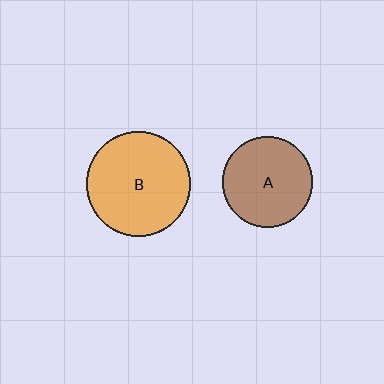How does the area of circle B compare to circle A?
Approximately 1.3 times.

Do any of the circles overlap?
No, none of the circles overlap.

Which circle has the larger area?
Circle B (orange).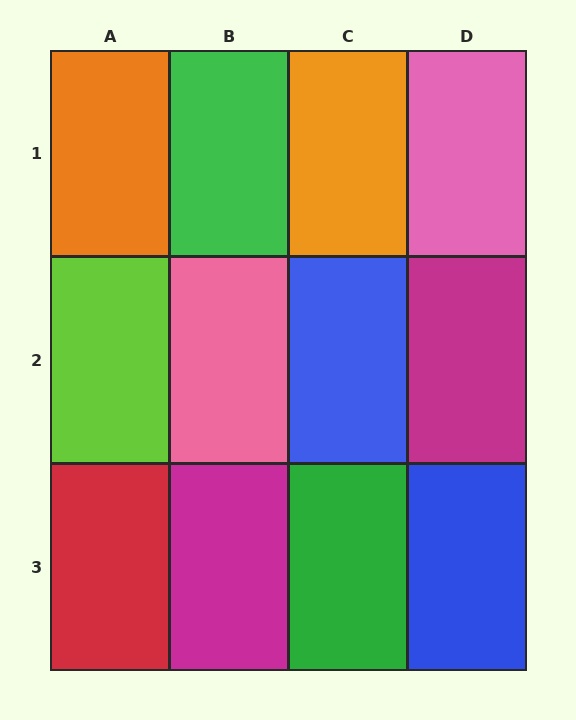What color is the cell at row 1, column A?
Orange.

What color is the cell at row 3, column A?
Red.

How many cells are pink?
2 cells are pink.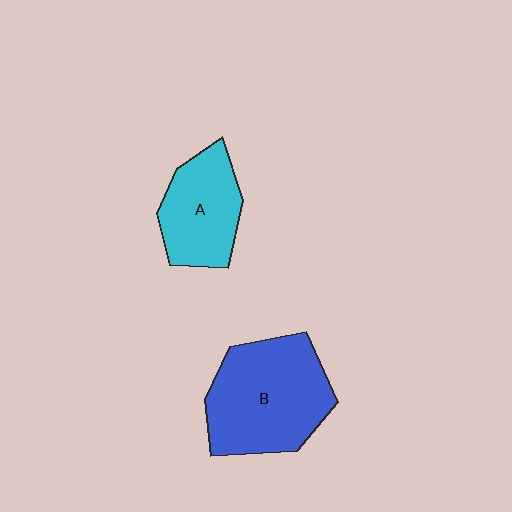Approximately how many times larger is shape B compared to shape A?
Approximately 1.5 times.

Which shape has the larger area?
Shape B (blue).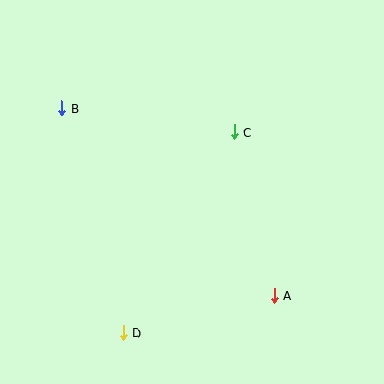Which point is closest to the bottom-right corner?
Point A is closest to the bottom-right corner.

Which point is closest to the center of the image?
Point C at (234, 132) is closest to the center.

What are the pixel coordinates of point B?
Point B is at (62, 108).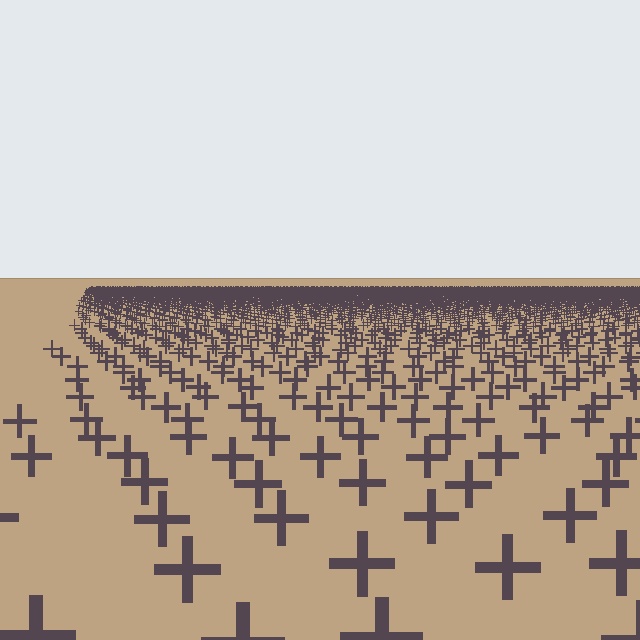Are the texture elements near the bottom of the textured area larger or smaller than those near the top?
Larger. Near the bottom, elements are closer to the viewer and appear at a bigger on-screen size.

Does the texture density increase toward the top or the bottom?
Density increases toward the top.